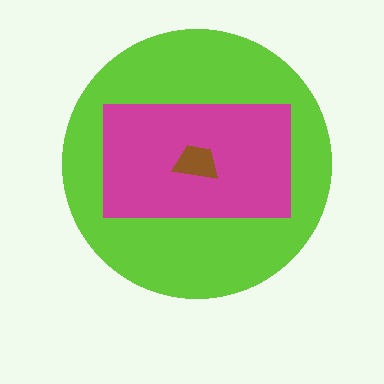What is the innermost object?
The brown trapezoid.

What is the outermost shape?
The lime circle.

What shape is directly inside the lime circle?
The magenta rectangle.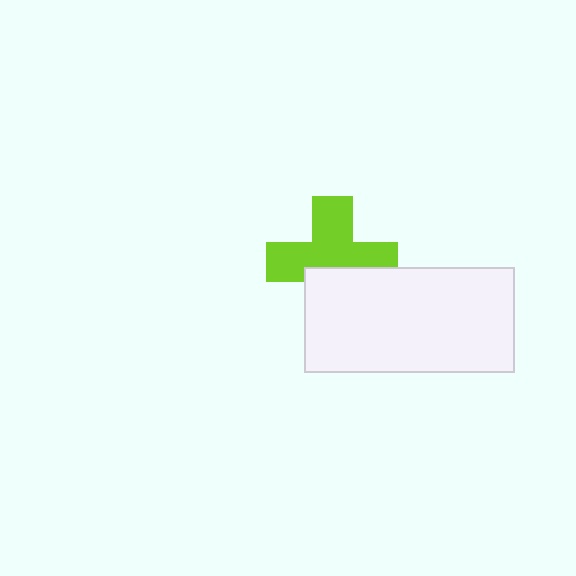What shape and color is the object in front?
The object in front is a white rectangle.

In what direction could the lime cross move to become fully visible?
The lime cross could move up. That would shift it out from behind the white rectangle entirely.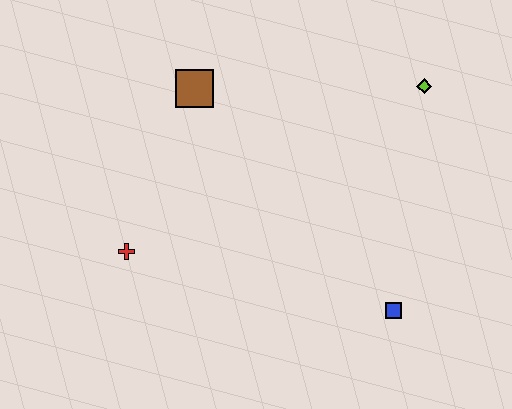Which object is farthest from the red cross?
The lime diamond is farthest from the red cross.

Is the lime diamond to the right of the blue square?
Yes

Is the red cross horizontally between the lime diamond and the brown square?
No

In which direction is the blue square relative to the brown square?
The blue square is below the brown square.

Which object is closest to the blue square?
The lime diamond is closest to the blue square.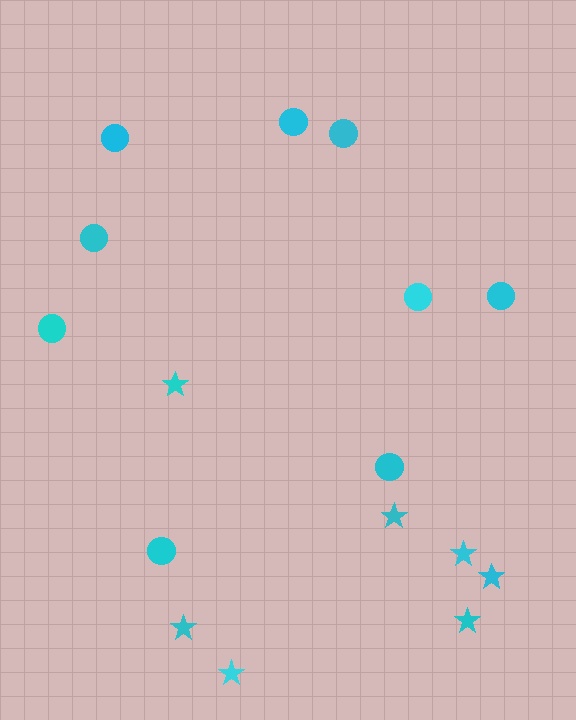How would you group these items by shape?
There are 2 groups: one group of circles (9) and one group of stars (7).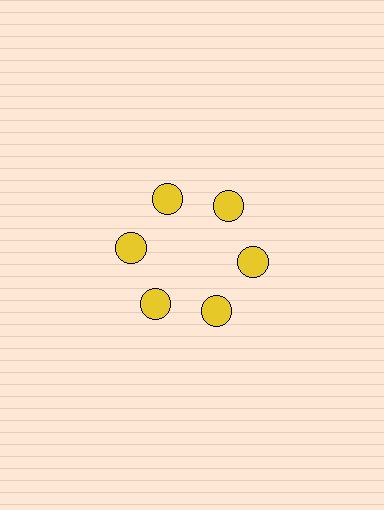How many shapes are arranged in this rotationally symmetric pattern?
There are 6 shapes, arranged in 6 groups of 1.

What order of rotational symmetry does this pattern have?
This pattern has 6-fold rotational symmetry.